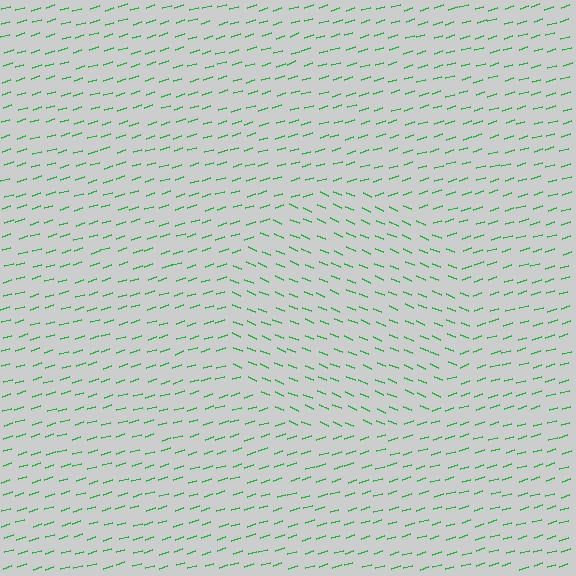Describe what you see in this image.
The image is filled with small green line segments. A circle region in the image has lines oriented differently from the surrounding lines, creating a visible texture boundary.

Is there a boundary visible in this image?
Yes, there is a texture boundary formed by a change in line orientation.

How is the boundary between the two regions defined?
The boundary is defined purely by a change in line orientation (approximately 40 degrees difference). All lines are the same color and thickness.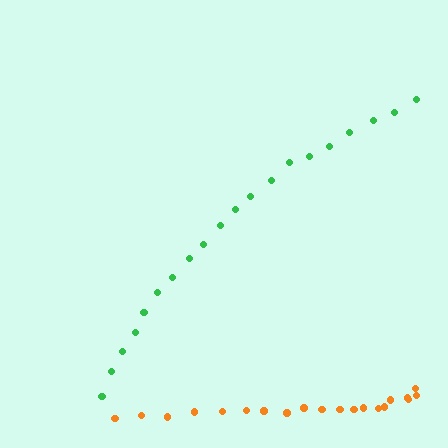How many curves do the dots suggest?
There are 2 distinct paths.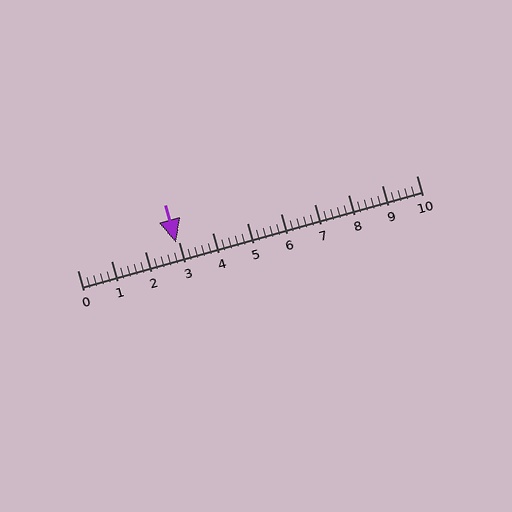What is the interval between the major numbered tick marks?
The major tick marks are spaced 1 units apart.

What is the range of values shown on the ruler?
The ruler shows values from 0 to 10.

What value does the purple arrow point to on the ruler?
The purple arrow points to approximately 2.9.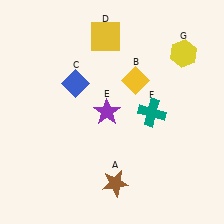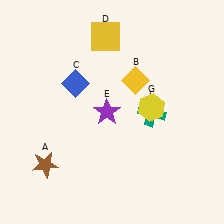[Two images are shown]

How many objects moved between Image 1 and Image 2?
2 objects moved between the two images.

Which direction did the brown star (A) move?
The brown star (A) moved left.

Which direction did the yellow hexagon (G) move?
The yellow hexagon (G) moved down.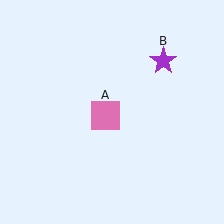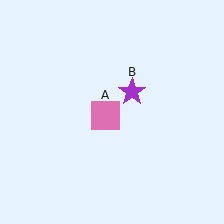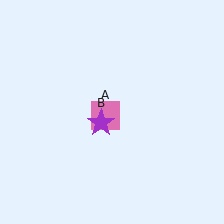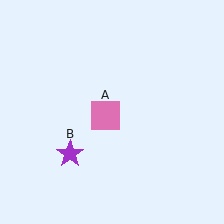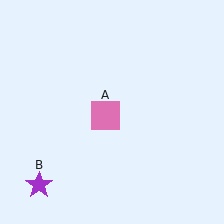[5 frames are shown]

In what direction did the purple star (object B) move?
The purple star (object B) moved down and to the left.